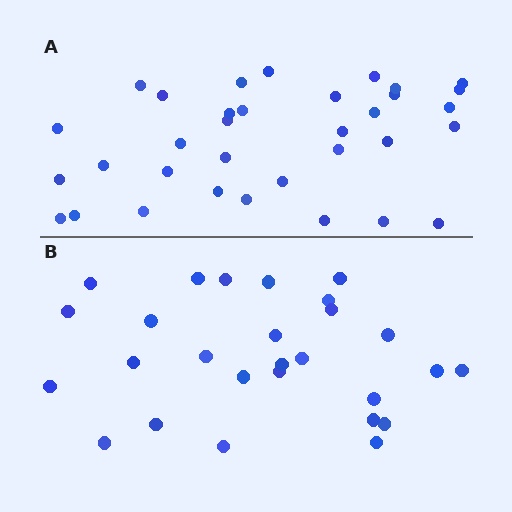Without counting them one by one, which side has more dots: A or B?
Region A (the top region) has more dots.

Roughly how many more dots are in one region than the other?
Region A has roughly 8 or so more dots than region B.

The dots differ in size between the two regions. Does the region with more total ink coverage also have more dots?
No. Region B has more total ink coverage because its dots are larger, but region A actually contains more individual dots. Total area can be misleading — the number of items is what matters here.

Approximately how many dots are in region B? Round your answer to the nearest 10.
About 30 dots. (The exact count is 27, which rounds to 30.)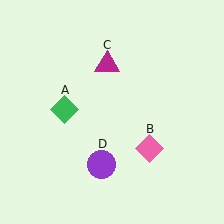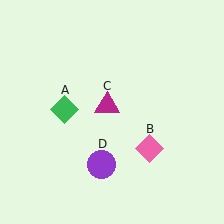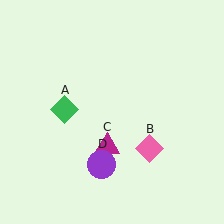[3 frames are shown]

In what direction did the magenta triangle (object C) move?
The magenta triangle (object C) moved down.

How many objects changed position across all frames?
1 object changed position: magenta triangle (object C).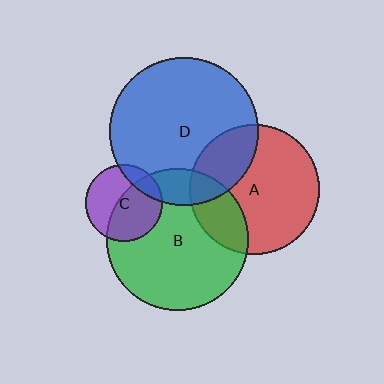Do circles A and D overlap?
Yes.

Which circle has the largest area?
Circle D (blue).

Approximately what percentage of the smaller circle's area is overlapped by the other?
Approximately 25%.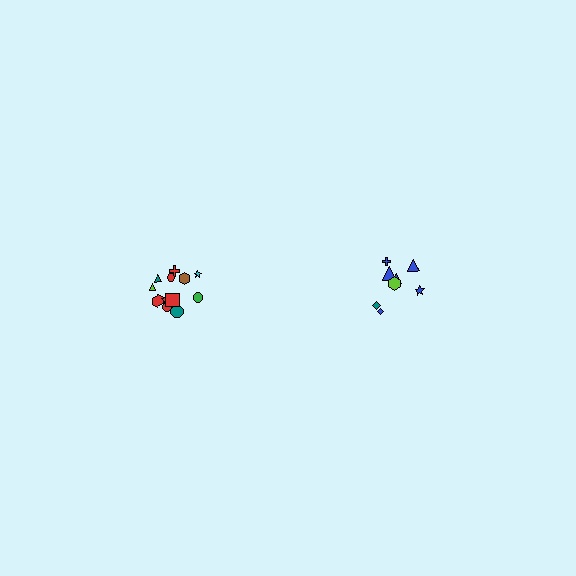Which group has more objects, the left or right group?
The left group.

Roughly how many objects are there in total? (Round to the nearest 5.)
Roughly 20 objects in total.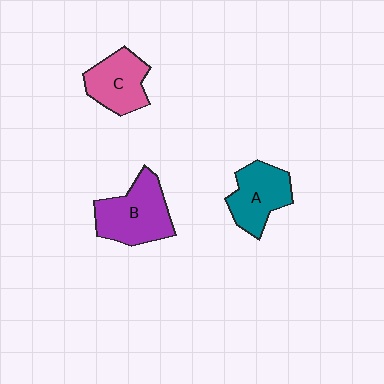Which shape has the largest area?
Shape B (purple).